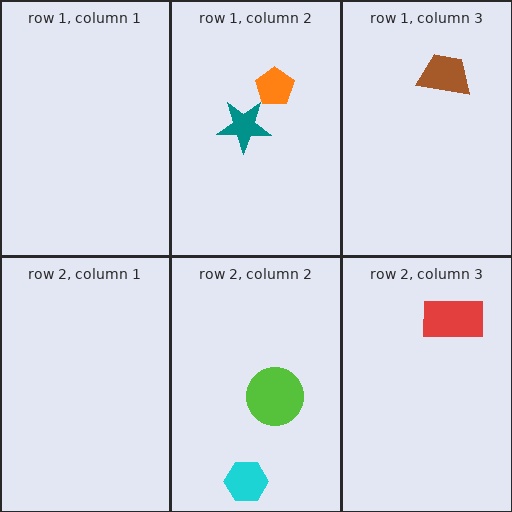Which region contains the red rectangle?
The row 2, column 3 region.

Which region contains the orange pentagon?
The row 1, column 2 region.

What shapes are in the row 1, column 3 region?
The brown trapezoid.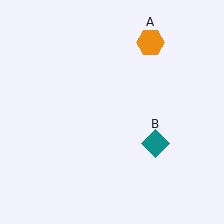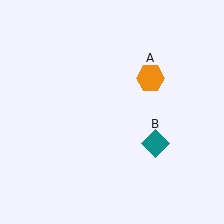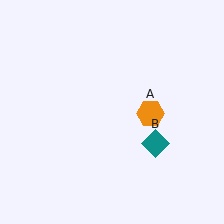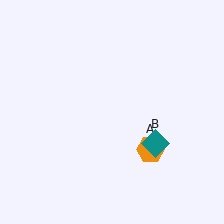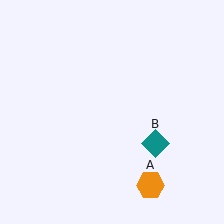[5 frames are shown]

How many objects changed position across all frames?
1 object changed position: orange hexagon (object A).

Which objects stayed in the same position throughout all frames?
Teal diamond (object B) remained stationary.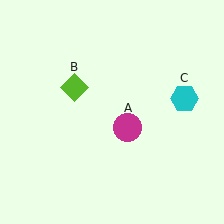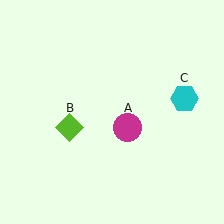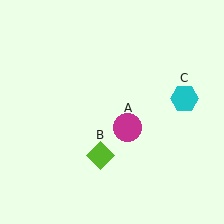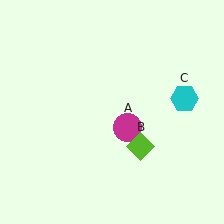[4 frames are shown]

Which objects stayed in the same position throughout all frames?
Magenta circle (object A) and cyan hexagon (object C) remained stationary.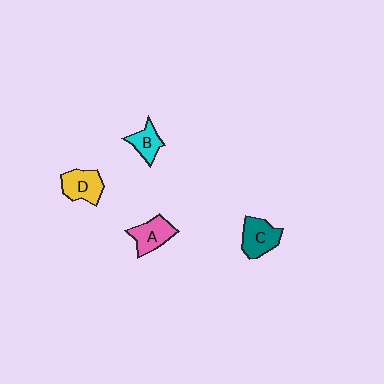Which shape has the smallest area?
Shape B (cyan).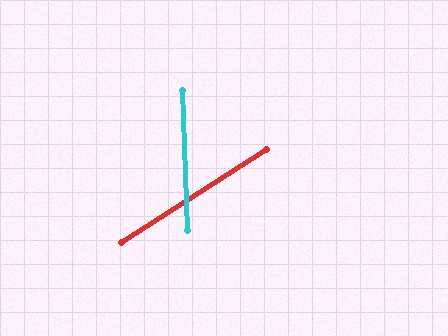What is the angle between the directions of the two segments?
Approximately 59 degrees.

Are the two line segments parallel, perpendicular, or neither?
Neither parallel nor perpendicular — they differ by about 59°.